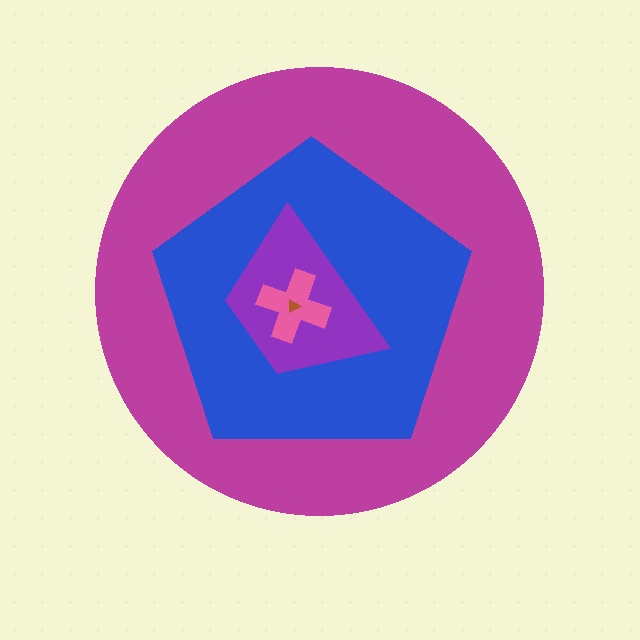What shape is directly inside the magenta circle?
The blue pentagon.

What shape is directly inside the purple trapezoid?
The pink cross.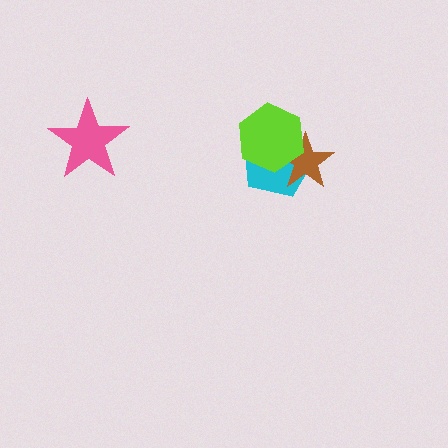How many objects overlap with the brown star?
2 objects overlap with the brown star.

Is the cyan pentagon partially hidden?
Yes, it is partially covered by another shape.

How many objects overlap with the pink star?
0 objects overlap with the pink star.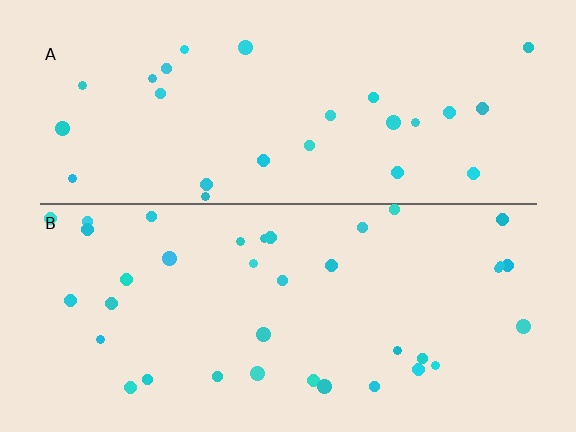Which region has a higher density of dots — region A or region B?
B (the bottom).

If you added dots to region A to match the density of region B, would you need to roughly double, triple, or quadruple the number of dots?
Approximately double.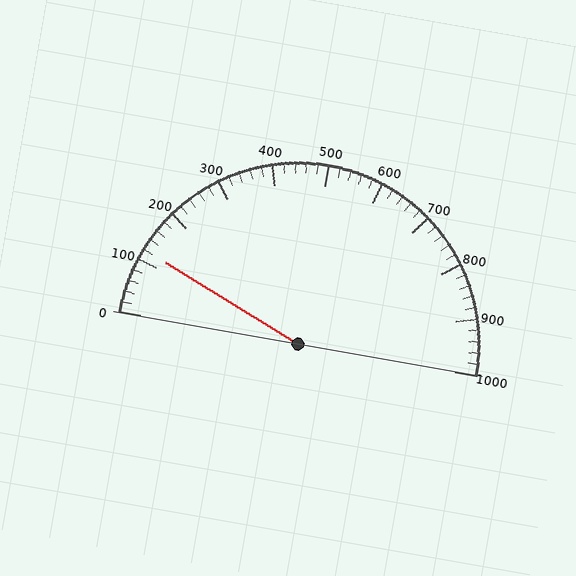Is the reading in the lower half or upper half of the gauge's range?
The reading is in the lower half of the range (0 to 1000).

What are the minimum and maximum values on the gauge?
The gauge ranges from 0 to 1000.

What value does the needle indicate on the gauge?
The needle indicates approximately 120.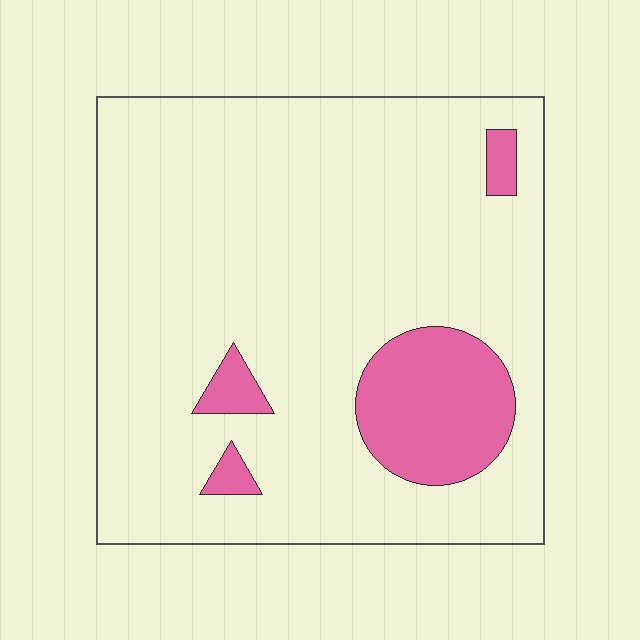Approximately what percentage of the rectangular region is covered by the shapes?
Approximately 15%.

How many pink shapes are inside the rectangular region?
4.